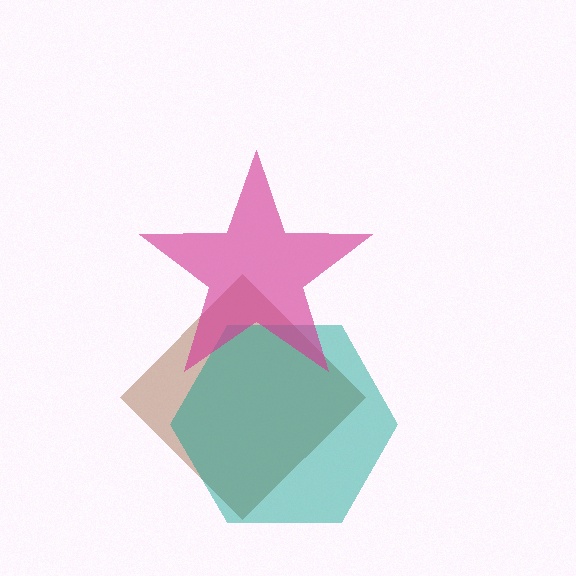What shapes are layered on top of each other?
The layered shapes are: a brown diamond, a teal hexagon, a magenta star.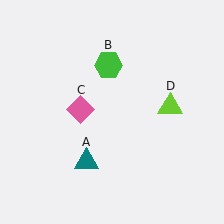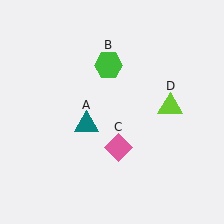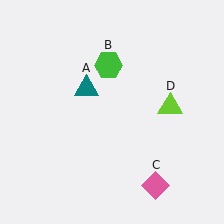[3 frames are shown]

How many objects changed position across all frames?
2 objects changed position: teal triangle (object A), pink diamond (object C).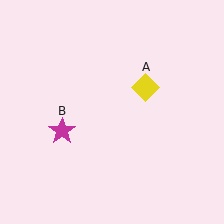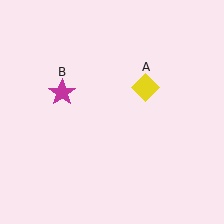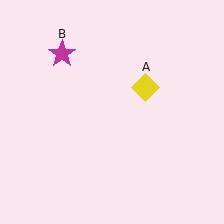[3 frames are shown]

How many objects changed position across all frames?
1 object changed position: magenta star (object B).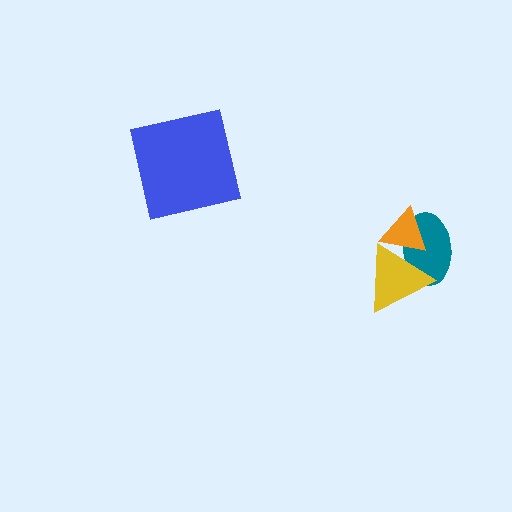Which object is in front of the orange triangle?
The yellow triangle is in front of the orange triangle.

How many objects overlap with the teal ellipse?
2 objects overlap with the teal ellipse.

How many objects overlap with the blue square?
0 objects overlap with the blue square.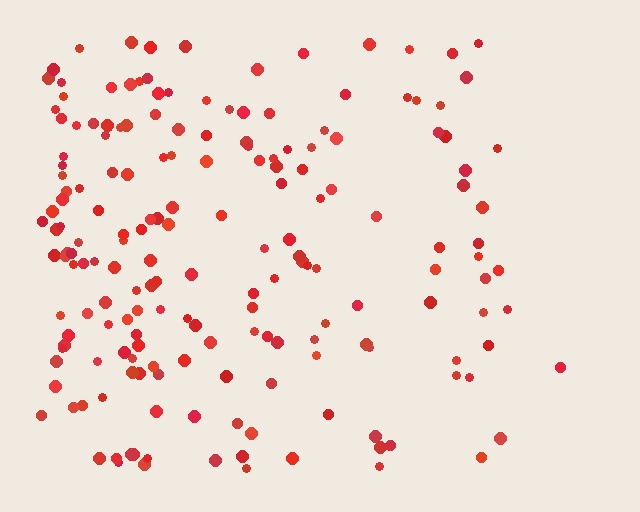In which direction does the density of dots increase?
From right to left, with the left side densest.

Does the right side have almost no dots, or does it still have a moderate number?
Still a moderate number, just noticeably fewer than the left.